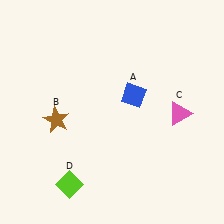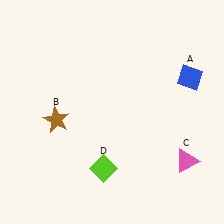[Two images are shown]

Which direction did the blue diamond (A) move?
The blue diamond (A) moved right.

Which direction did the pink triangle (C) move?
The pink triangle (C) moved down.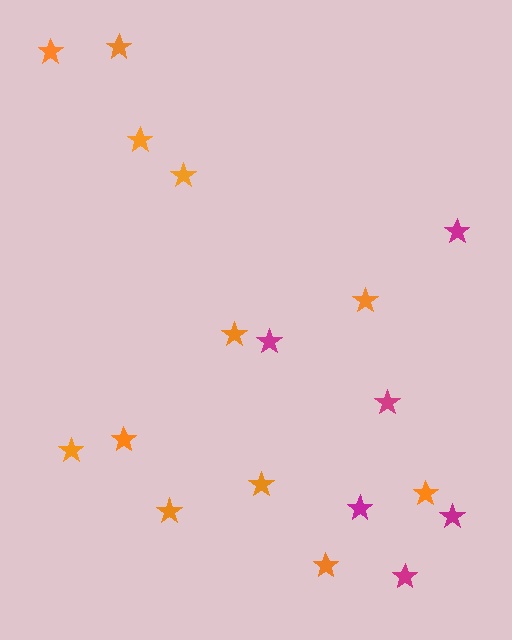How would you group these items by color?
There are 2 groups: one group of magenta stars (6) and one group of orange stars (12).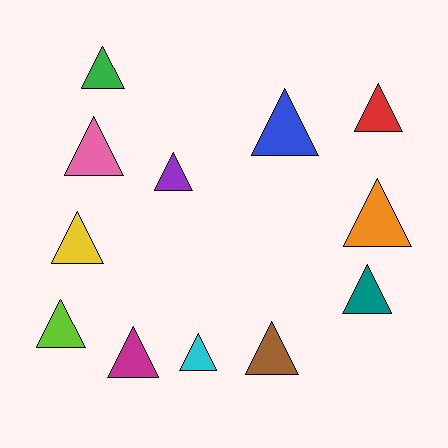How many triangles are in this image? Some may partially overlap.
There are 12 triangles.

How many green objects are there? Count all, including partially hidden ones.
There is 1 green object.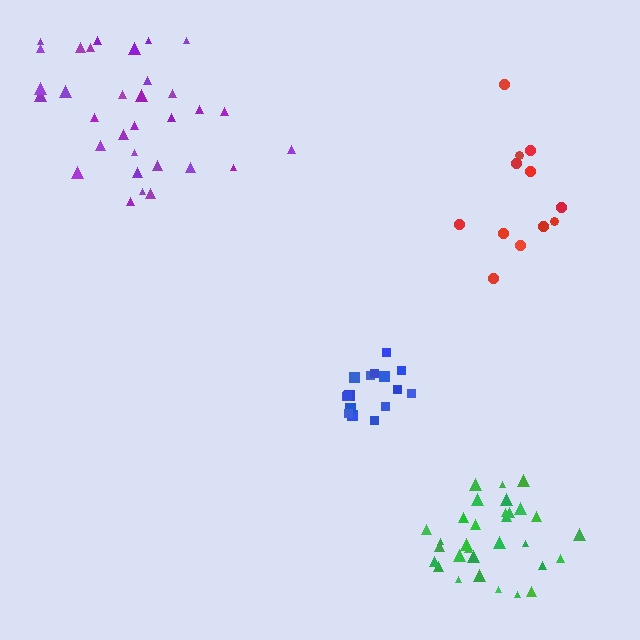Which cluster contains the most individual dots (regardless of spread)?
Purple (33).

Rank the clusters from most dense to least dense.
blue, green, purple, red.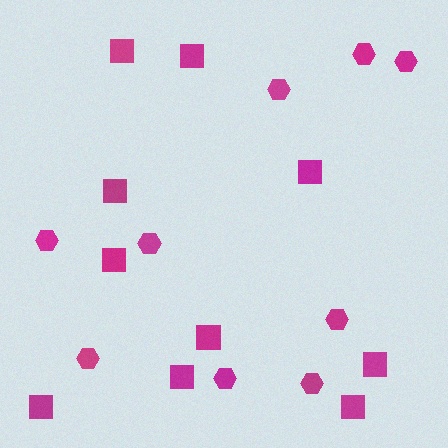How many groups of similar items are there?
There are 2 groups: one group of squares (10) and one group of hexagons (9).